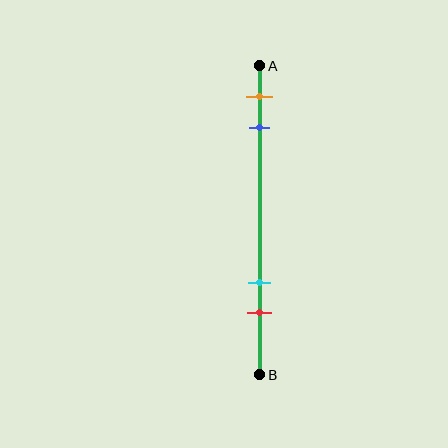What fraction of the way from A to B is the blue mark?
The blue mark is approximately 20% (0.2) of the way from A to B.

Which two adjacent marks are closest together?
The orange and blue marks are the closest adjacent pair.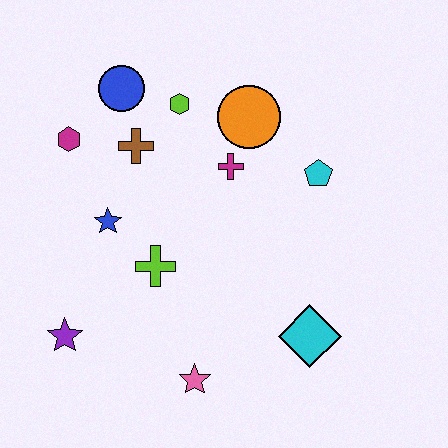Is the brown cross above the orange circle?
No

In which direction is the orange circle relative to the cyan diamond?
The orange circle is above the cyan diamond.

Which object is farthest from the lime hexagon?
The pink star is farthest from the lime hexagon.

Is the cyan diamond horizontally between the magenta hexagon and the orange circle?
No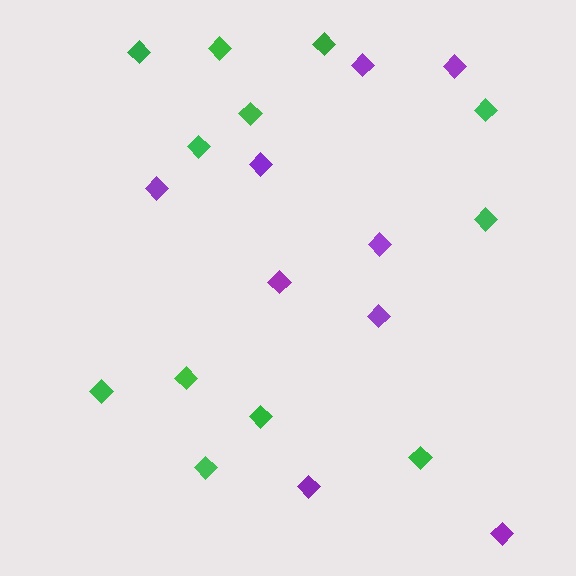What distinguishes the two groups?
There are 2 groups: one group of purple diamonds (9) and one group of green diamonds (12).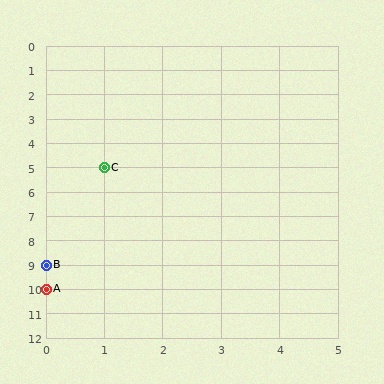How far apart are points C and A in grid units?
Points C and A are 1 column and 5 rows apart (about 5.1 grid units diagonally).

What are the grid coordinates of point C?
Point C is at grid coordinates (1, 5).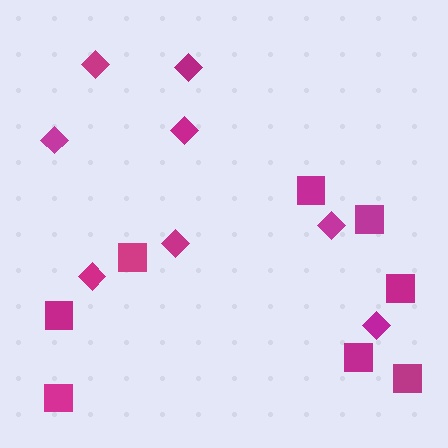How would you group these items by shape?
There are 2 groups: one group of squares (8) and one group of diamonds (8).